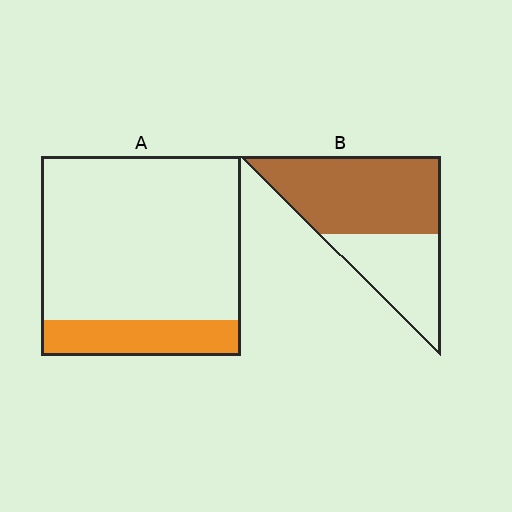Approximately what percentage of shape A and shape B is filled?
A is approximately 20% and B is approximately 65%.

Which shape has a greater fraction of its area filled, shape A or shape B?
Shape B.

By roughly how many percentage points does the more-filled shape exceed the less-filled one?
By roughly 45 percentage points (B over A).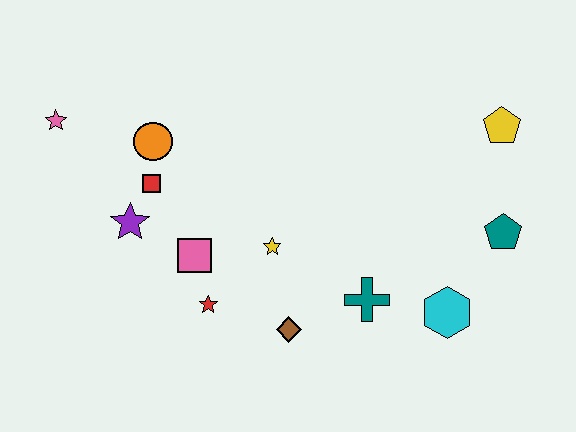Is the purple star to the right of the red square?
No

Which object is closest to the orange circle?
The red square is closest to the orange circle.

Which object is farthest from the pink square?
The yellow pentagon is farthest from the pink square.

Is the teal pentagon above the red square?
No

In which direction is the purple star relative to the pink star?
The purple star is below the pink star.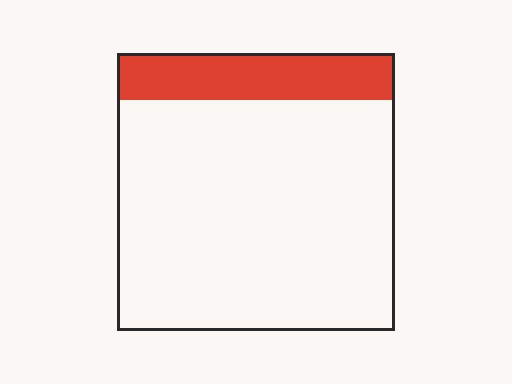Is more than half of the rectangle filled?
No.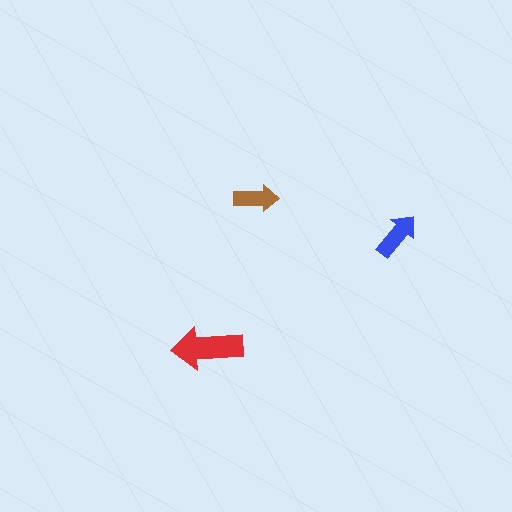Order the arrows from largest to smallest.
the red one, the blue one, the brown one.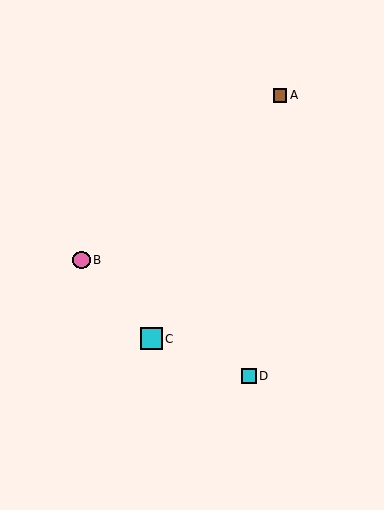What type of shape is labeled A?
Shape A is a brown square.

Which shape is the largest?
The cyan square (labeled C) is the largest.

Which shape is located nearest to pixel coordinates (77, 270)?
The pink circle (labeled B) at (81, 260) is nearest to that location.